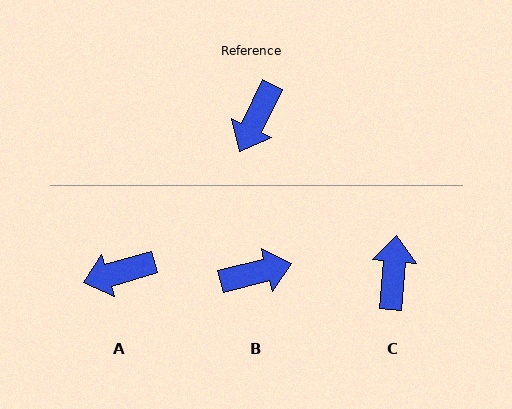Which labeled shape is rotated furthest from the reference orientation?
C, about 159 degrees away.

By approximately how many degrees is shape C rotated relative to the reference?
Approximately 159 degrees clockwise.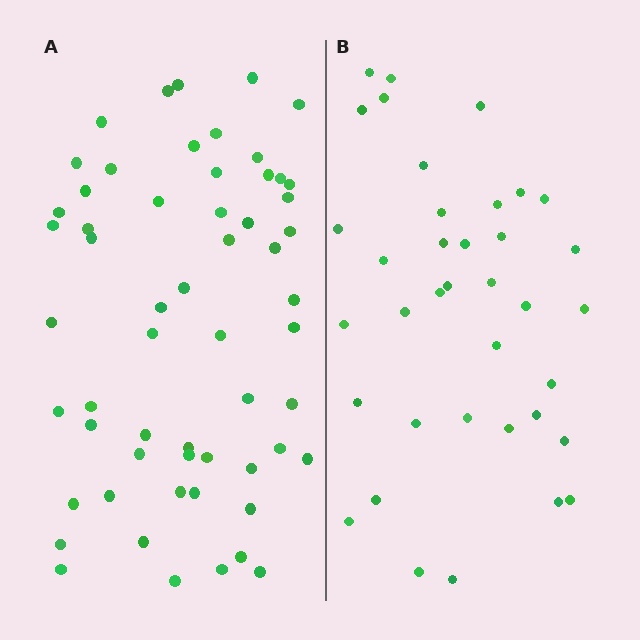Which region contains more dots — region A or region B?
Region A (the left region) has more dots.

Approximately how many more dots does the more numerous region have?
Region A has approximately 20 more dots than region B.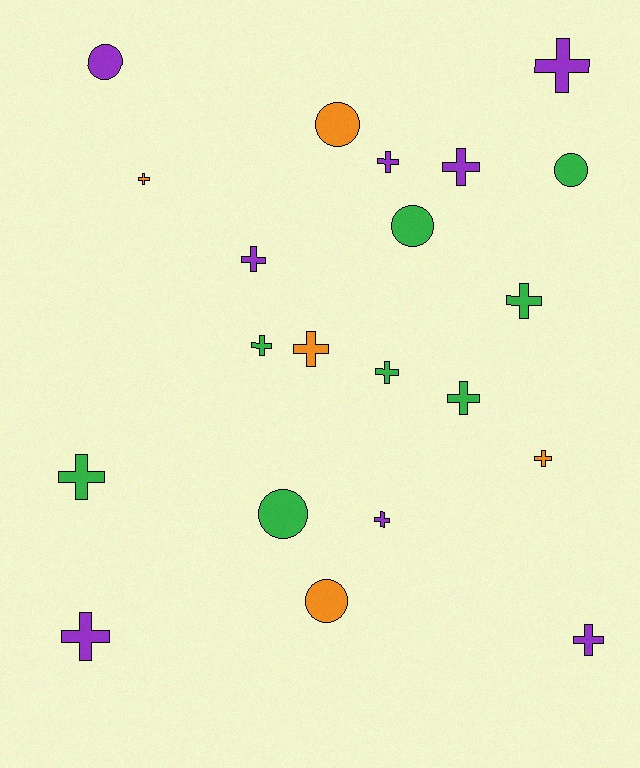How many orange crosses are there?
There are 3 orange crosses.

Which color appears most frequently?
Purple, with 8 objects.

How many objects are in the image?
There are 21 objects.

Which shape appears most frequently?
Cross, with 15 objects.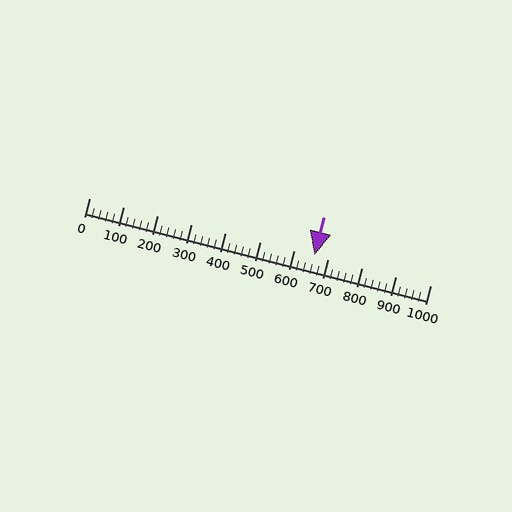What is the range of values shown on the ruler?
The ruler shows values from 0 to 1000.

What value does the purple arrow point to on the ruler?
The purple arrow points to approximately 660.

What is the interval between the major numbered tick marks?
The major tick marks are spaced 100 units apart.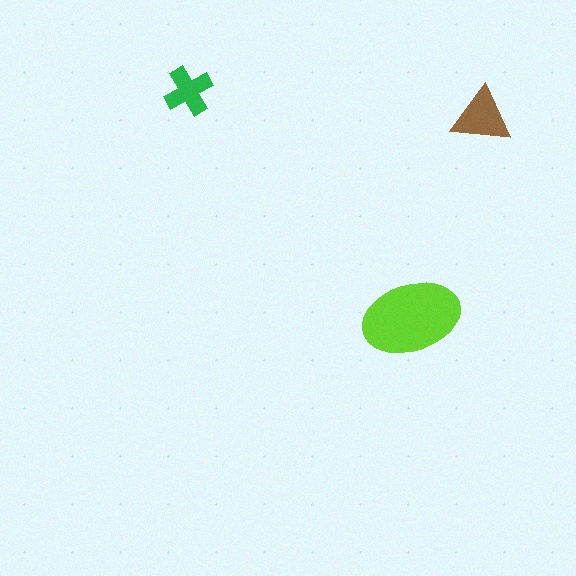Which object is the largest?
The lime ellipse.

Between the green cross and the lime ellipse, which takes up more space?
The lime ellipse.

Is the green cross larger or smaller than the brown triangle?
Smaller.